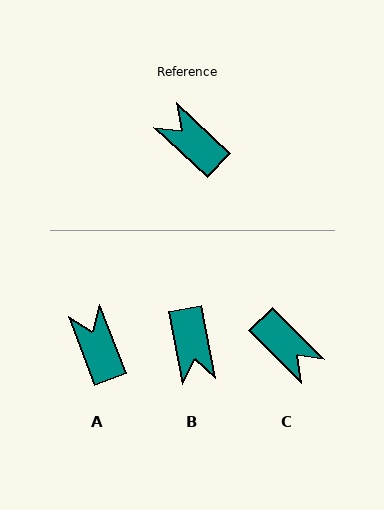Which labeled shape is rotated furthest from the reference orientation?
C, about 178 degrees away.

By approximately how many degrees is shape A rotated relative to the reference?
Approximately 26 degrees clockwise.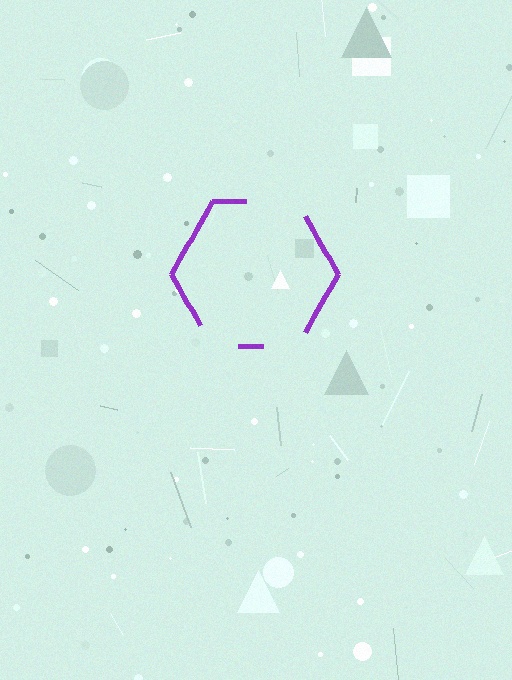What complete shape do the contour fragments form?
The contour fragments form a hexagon.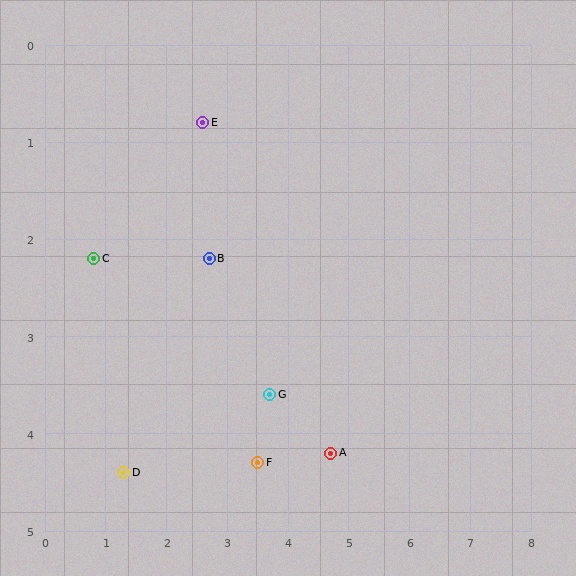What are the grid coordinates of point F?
Point F is at approximately (3.5, 4.3).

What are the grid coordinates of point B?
Point B is at approximately (2.7, 2.2).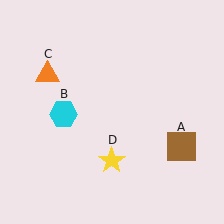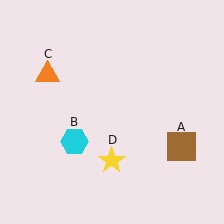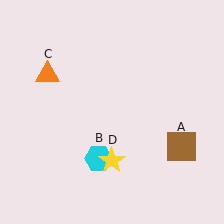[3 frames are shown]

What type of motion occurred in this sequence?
The cyan hexagon (object B) rotated counterclockwise around the center of the scene.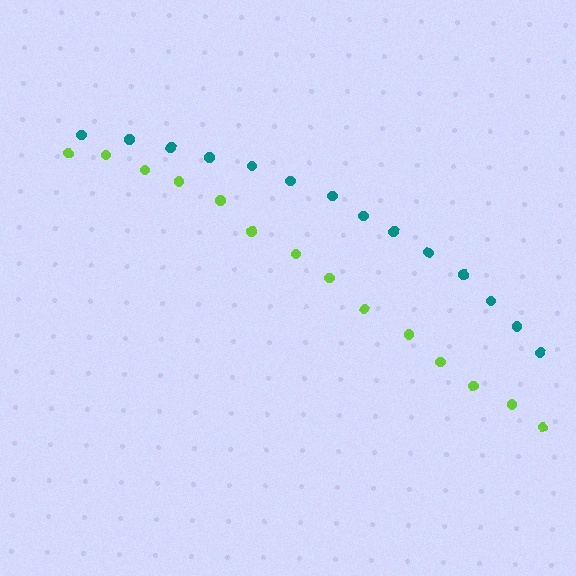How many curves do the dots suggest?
There are 2 distinct paths.